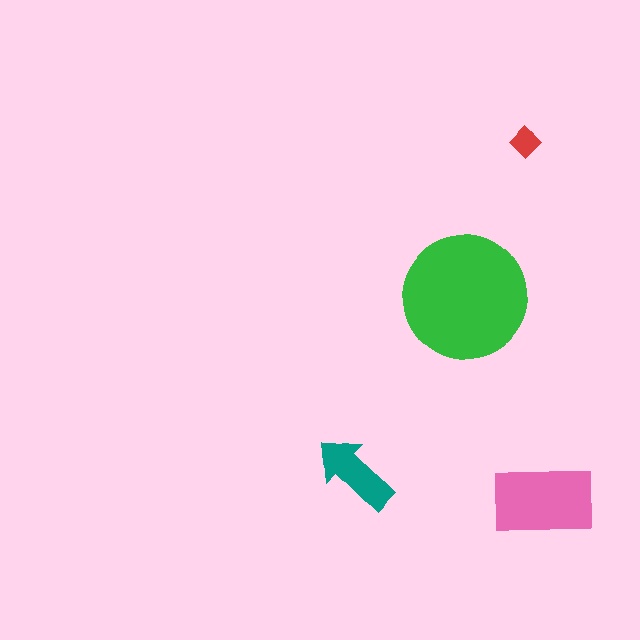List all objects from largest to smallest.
The green circle, the pink rectangle, the teal arrow, the red diamond.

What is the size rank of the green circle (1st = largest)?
1st.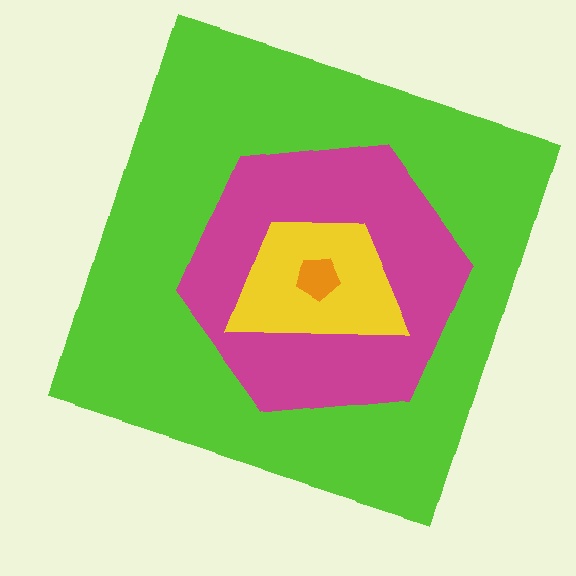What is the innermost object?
The orange pentagon.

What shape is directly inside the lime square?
The magenta hexagon.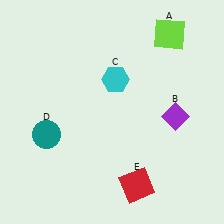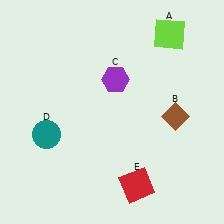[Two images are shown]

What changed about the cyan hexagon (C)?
In Image 1, C is cyan. In Image 2, it changed to purple.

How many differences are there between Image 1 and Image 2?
There are 2 differences between the two images.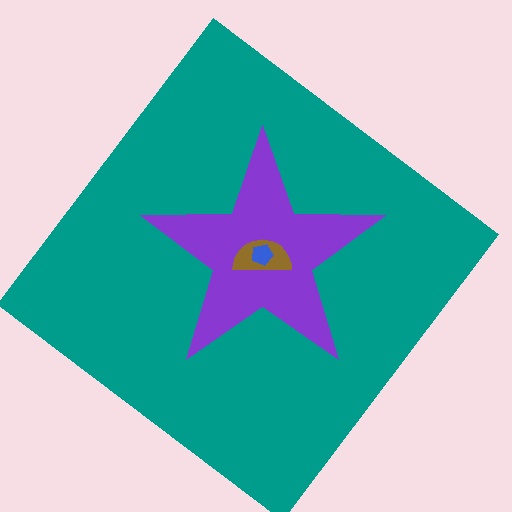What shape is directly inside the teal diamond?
The purple star.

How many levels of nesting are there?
4.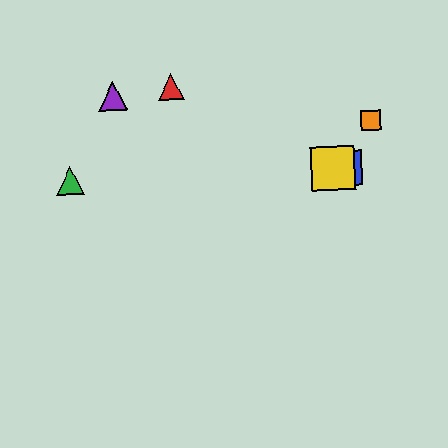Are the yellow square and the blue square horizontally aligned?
Yes, both are at y≈168.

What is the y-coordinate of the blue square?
The blue square is at y≈168.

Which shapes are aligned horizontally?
The blue square, the green triangle, the yellow square are aligned horizontally.